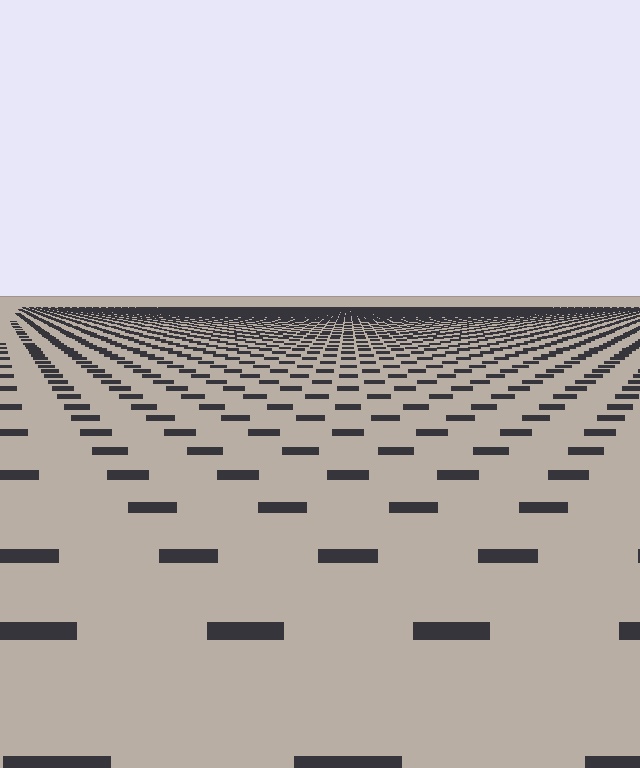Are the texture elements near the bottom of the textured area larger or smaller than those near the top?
Larger. Near the bottom, elements are closer to the viewer and appear at a bigger on-screen size.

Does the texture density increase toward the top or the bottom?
Density increases toward the top.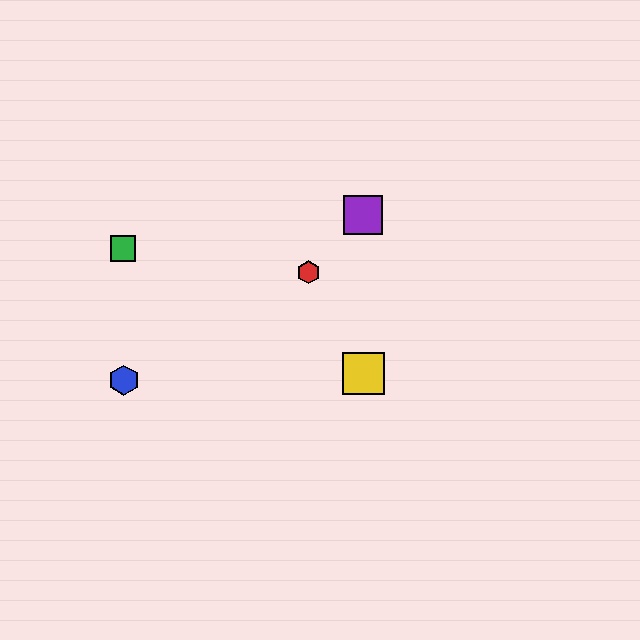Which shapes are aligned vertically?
The yellow square, the purple square are aligned vertically.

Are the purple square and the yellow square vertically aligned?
Yes, both are at x≈363.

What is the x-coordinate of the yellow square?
The yellow square is at x≈363.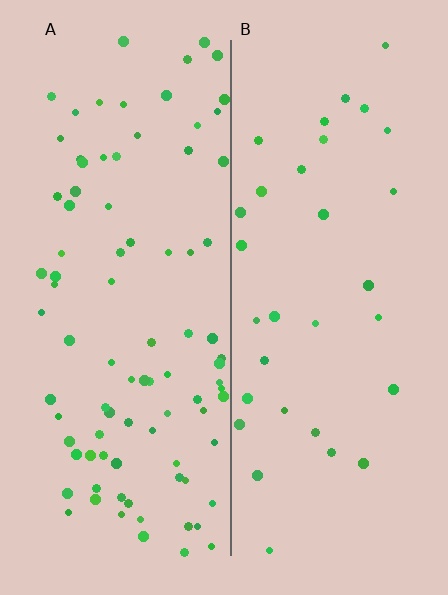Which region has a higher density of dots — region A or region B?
A (the left).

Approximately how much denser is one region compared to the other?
Approximately 2.7× — region A over region B.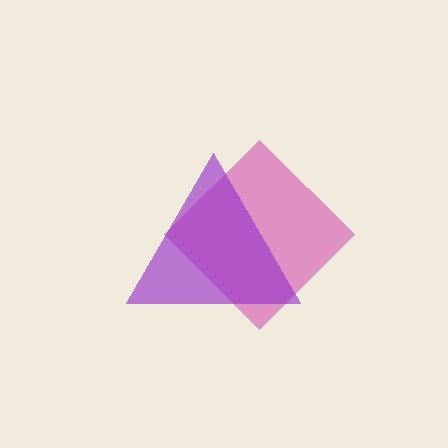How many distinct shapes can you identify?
There are 2 distinct shapes: a magenta diamond, a purple triangle.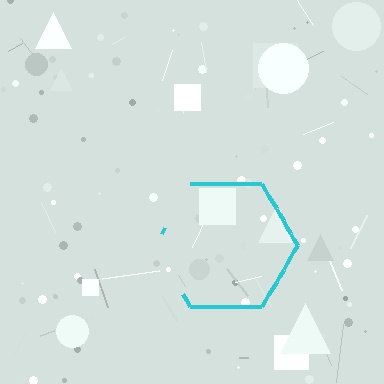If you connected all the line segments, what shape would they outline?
They would outline a hexagon.